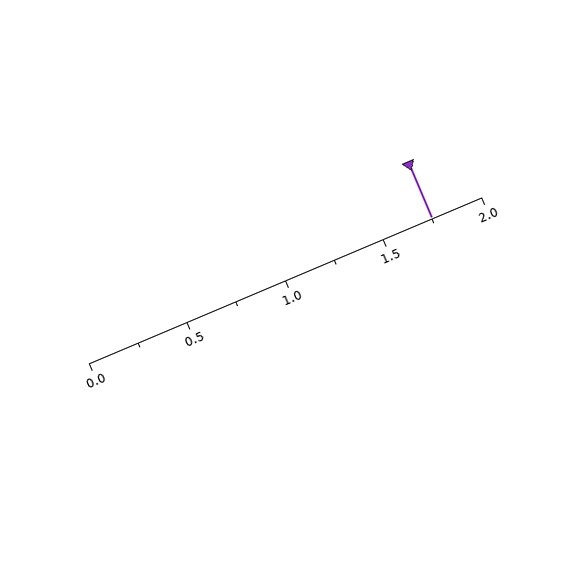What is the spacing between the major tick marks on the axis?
The major ticks are spaced 0.5 apart.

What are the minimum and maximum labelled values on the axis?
The axis runs from 0.0 to 2.0.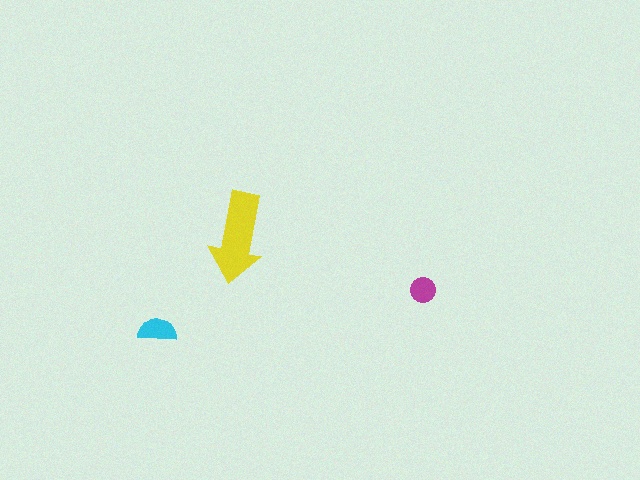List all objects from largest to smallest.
The yellow arrow, the cyan semicircle, the magenta circle.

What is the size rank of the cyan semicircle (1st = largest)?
2nd.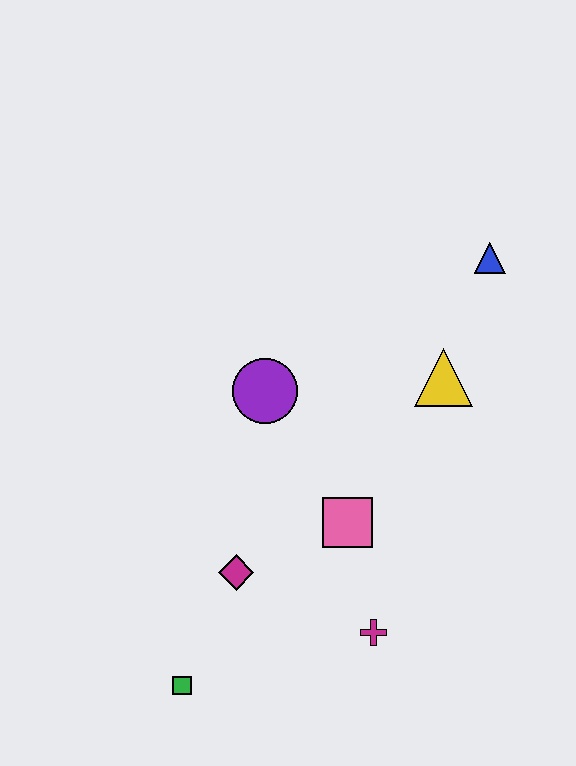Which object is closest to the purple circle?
The pink square is closest to the purple circle.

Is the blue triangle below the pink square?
No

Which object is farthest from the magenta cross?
The blue triangle is farthest from the magenta cross.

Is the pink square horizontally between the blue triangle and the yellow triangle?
No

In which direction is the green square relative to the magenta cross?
The green square is to the left of the magenta cross.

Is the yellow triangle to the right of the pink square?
Yes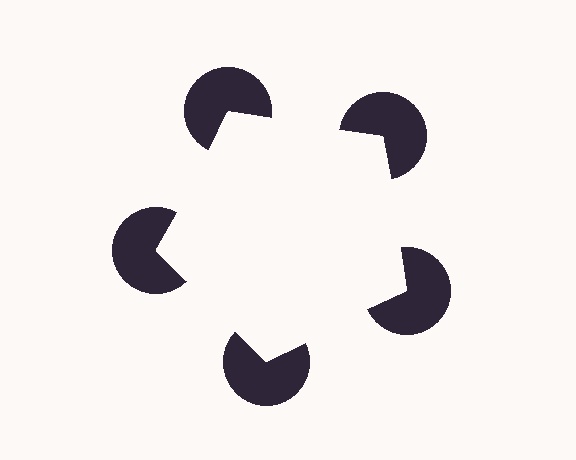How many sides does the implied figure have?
5 sides.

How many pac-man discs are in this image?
There are 5 — one at each vertex of the illusory pentagon.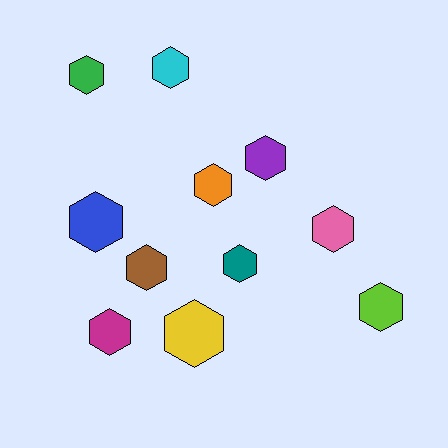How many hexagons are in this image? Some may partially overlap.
There are 11 hexagons.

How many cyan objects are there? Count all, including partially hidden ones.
There is 1 cyan object.